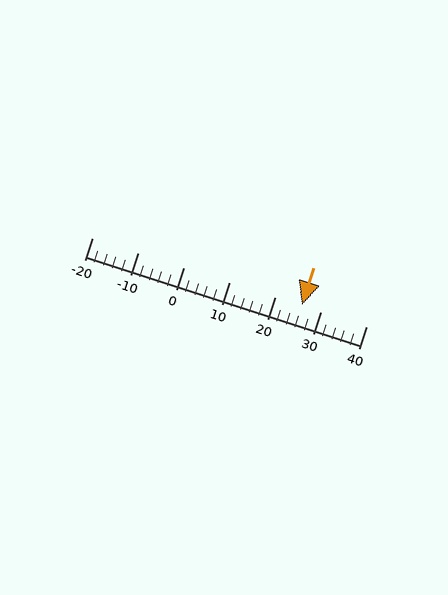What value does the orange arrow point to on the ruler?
The orange arrow points to approximately 26.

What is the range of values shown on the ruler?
The ruler shows values from -20 to 40.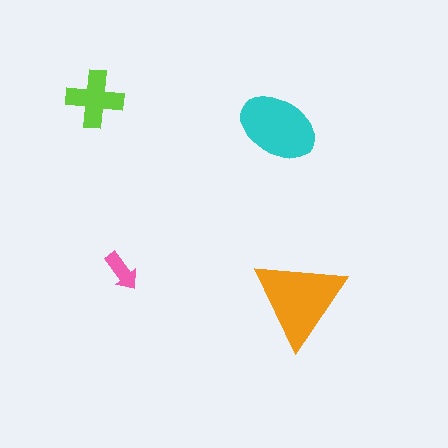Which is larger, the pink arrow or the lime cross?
The lime cross.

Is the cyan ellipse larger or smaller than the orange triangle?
Smaller.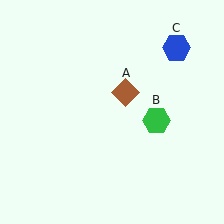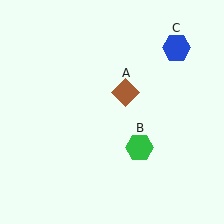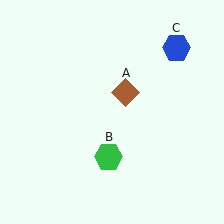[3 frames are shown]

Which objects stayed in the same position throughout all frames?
Brown diamond (object A) and blue hexagon (object C) remained stationary.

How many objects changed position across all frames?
1 object changed position: green hexagon (object B).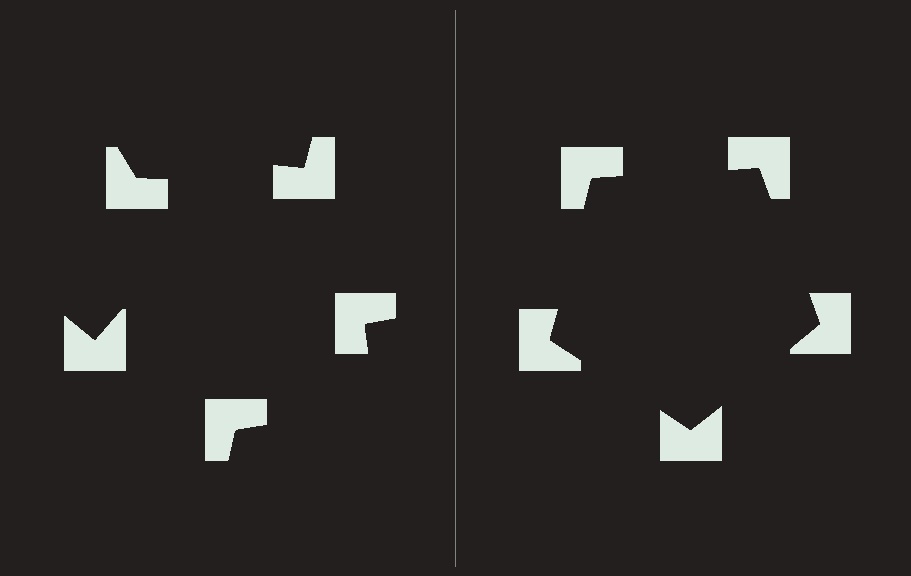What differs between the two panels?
The notched squares are positioned identically on both sides; only the wedge orientations differ. On the right they align to a pentagon; on the left they are misaligned.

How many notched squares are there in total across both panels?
10 — 5 on each side.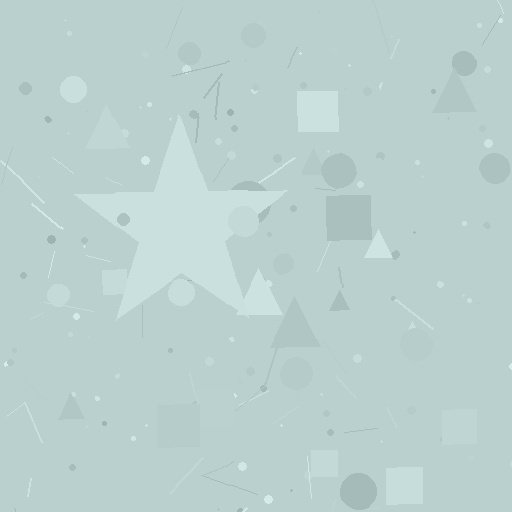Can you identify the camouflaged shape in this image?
The camouflaged shape is a star.